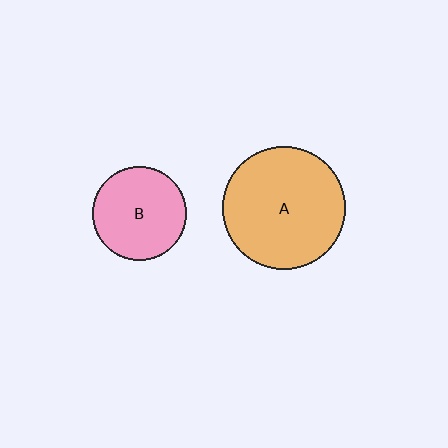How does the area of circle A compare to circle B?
Approximately 1.7 times.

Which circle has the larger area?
Circle A (orange).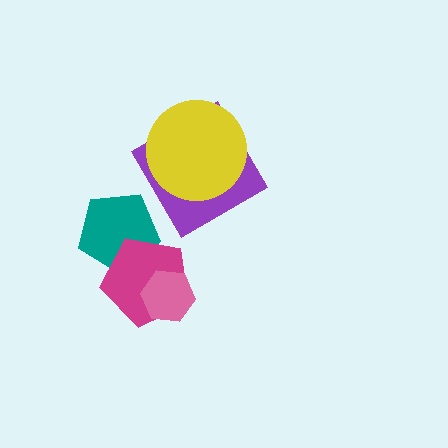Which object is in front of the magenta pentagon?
The pink hexagon is in front of the magenta pentagon.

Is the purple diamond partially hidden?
Yes, it is partially covered by another shape.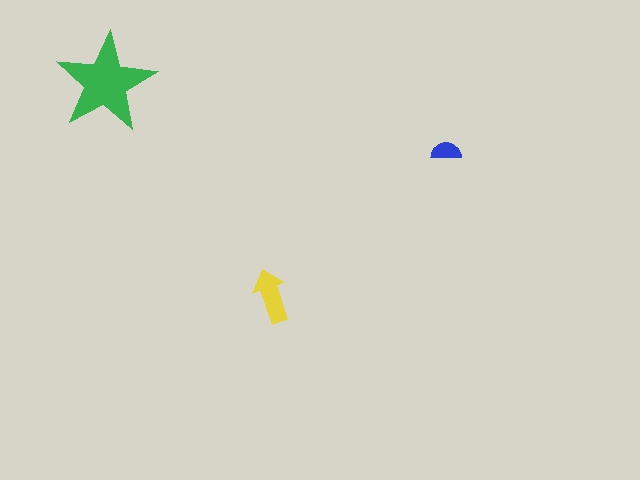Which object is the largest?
The green star.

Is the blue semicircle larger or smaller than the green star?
Smaller.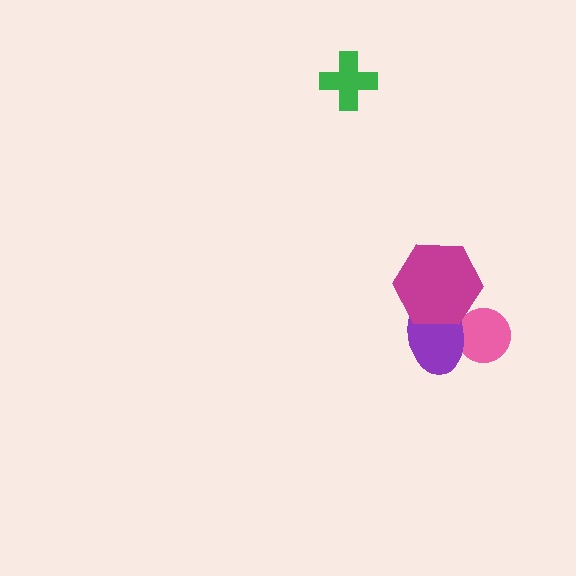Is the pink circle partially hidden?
Yes, it is partially covered by another shape.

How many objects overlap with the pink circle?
1 object overlaps with the pink circle.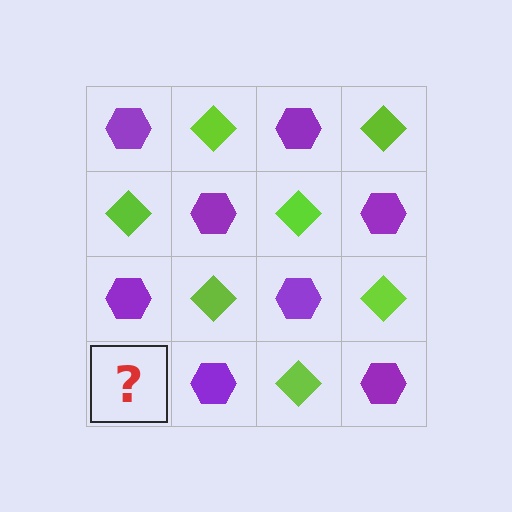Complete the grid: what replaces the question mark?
The question mark should be replaced with a lime diamond.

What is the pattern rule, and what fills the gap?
The rule is that it alternates purple hexagon and lime diamond in a checkerboard pattern. The gap should be filled with a lime diamond.